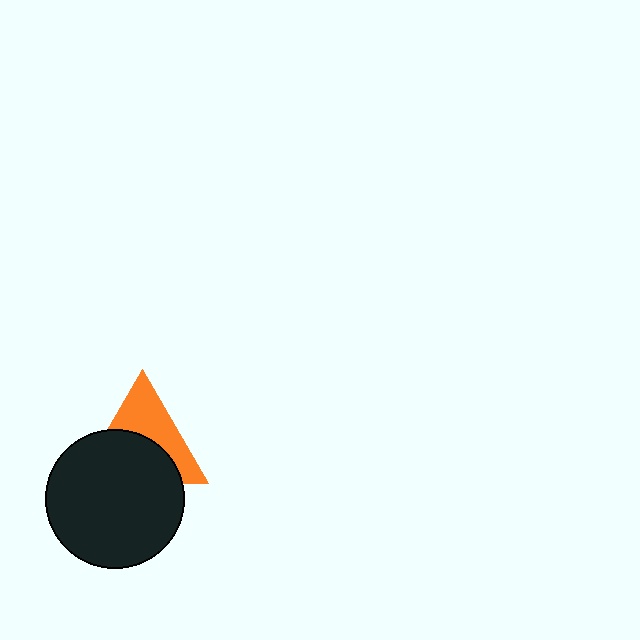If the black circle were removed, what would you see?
You would see the complete orange triangle.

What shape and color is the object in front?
The object in front is a black circle.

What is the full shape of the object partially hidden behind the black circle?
The partially hidden object is an orange triangle.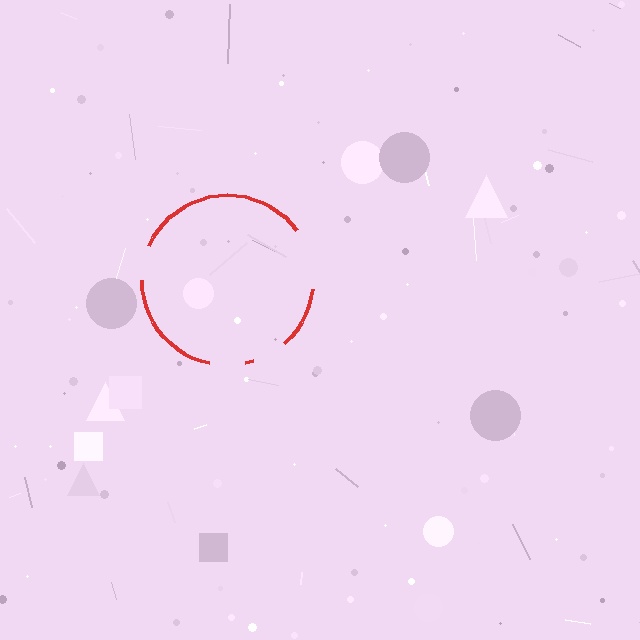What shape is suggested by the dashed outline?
The dashed outline suggests a circle.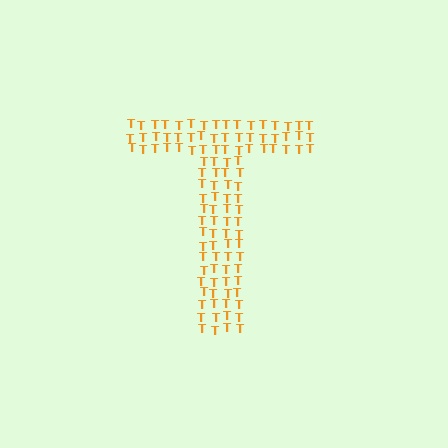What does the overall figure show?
The overall figure shows the letter T.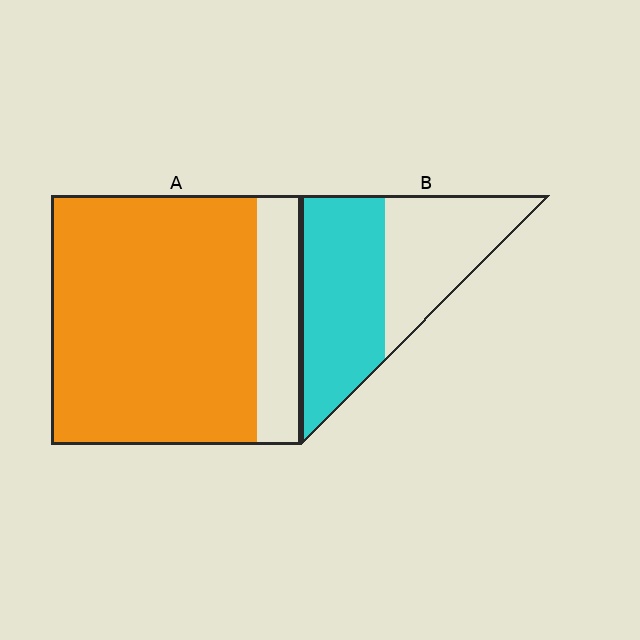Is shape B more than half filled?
Yes.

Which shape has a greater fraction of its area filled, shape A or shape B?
Shape A.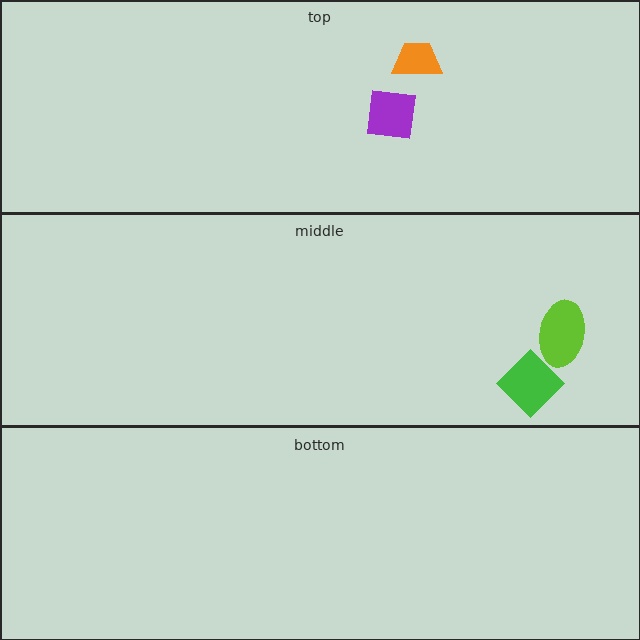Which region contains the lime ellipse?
The middle region.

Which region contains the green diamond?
The middle region.